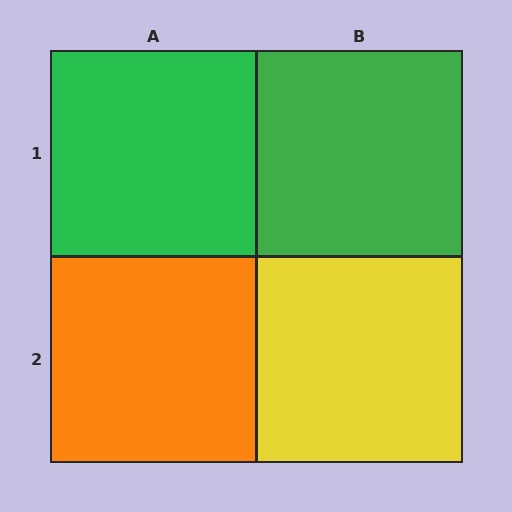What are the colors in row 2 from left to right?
Orange, yellow.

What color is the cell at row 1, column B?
Green.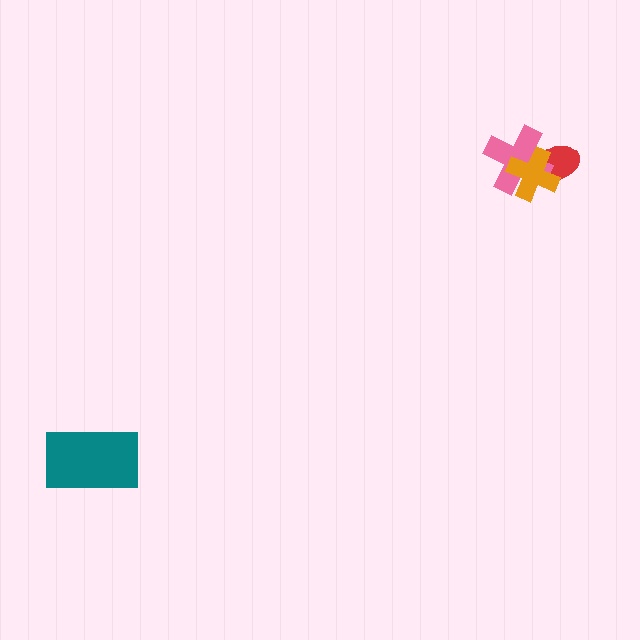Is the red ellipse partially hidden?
Yes, it is partially covered by another shape.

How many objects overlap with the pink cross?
2 objects overlap with the pink cross.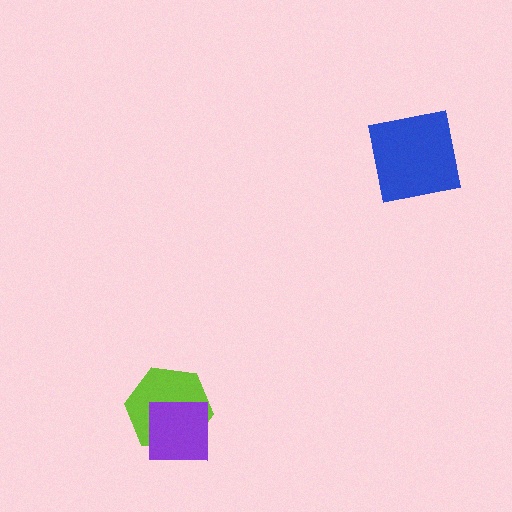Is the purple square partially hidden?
No, no other shape covers it.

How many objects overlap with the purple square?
1 object overlaps with the purple square.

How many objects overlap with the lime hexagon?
1 object overlaps with the lime hexagon.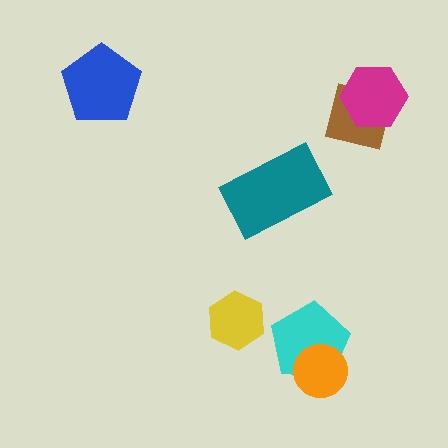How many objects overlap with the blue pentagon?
0 objects overlap with the blue pentagon.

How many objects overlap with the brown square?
1 object overlaps with the brown square.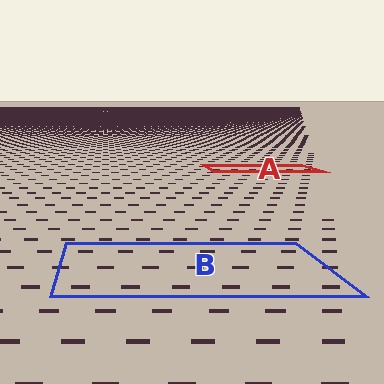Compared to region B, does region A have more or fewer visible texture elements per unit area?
Region A has more texture elements per unit area — they are packed more densely because it is farther away.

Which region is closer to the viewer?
Region B is closer. The texture elements there are larger and more spread out.